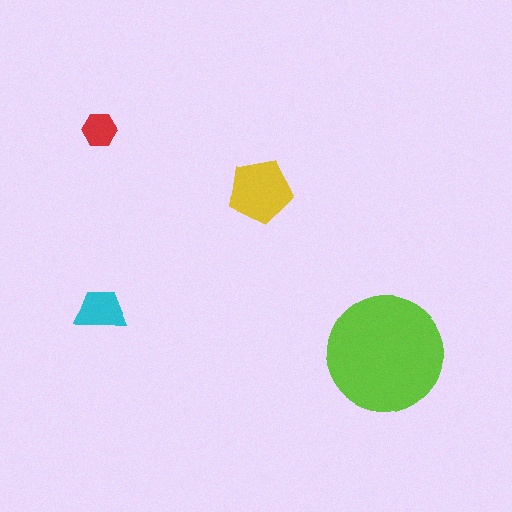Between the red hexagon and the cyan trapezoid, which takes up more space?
The cyan trapezoid.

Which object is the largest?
The lime circle.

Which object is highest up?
The red hexagon is topmost.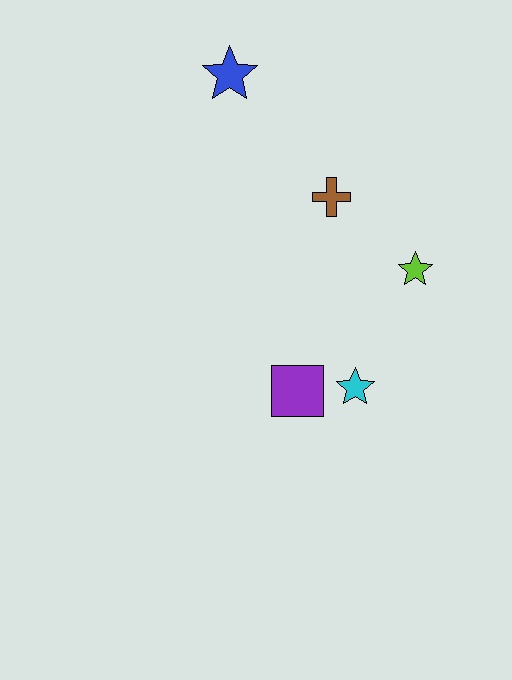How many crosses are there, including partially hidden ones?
There is 1 cross.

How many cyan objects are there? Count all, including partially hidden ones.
There is 1 cyan object.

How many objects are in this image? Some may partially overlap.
There are 5 objects.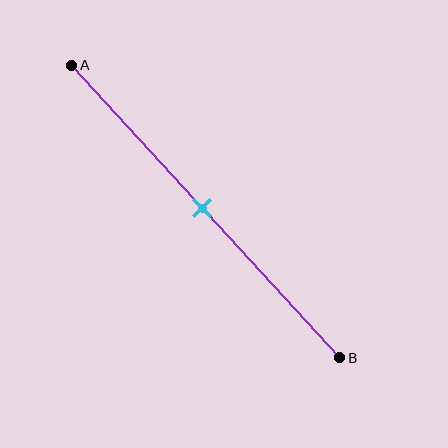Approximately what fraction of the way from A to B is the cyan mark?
The cyan mark is approximately 50% of the way from A to B.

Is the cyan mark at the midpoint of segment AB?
Yes, the mark is approximately at the midpoint.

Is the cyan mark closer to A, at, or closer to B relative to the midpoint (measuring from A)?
The cyan mark is approximately at the midpoint of segment AB.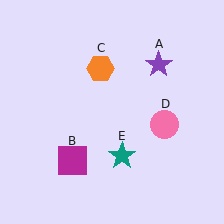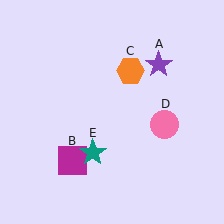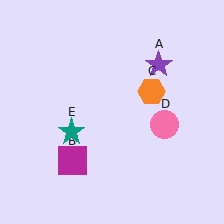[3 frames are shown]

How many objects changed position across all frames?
2 objects changed position: orange hexagon (object C), teal star (object E).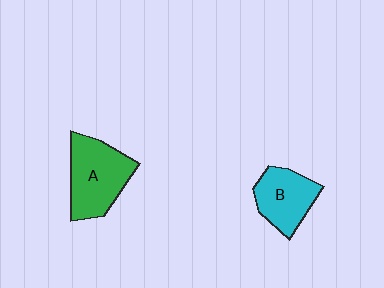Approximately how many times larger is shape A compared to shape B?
Approximately 1.3 times.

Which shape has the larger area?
Shape A (green).